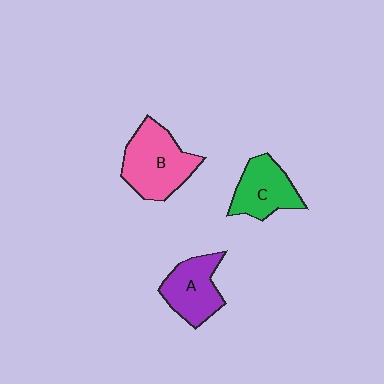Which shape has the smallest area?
Shape C (green).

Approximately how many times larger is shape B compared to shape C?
Approximately 1.3 times.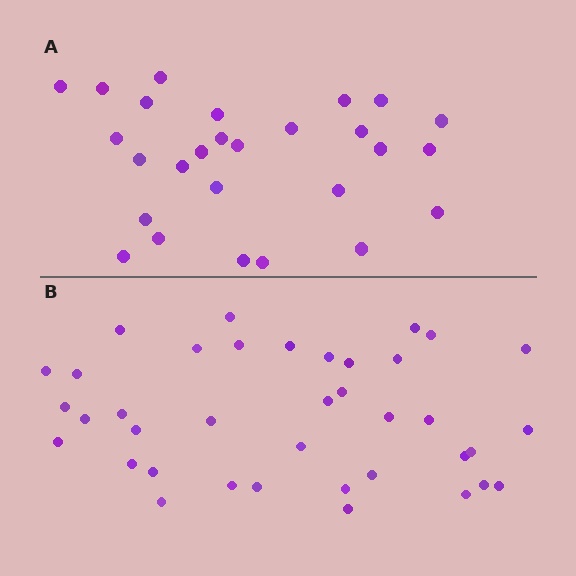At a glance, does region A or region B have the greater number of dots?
Region B (the bottom region) has more dots.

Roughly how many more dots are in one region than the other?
Region B has roughly 12 or so more dots than region A.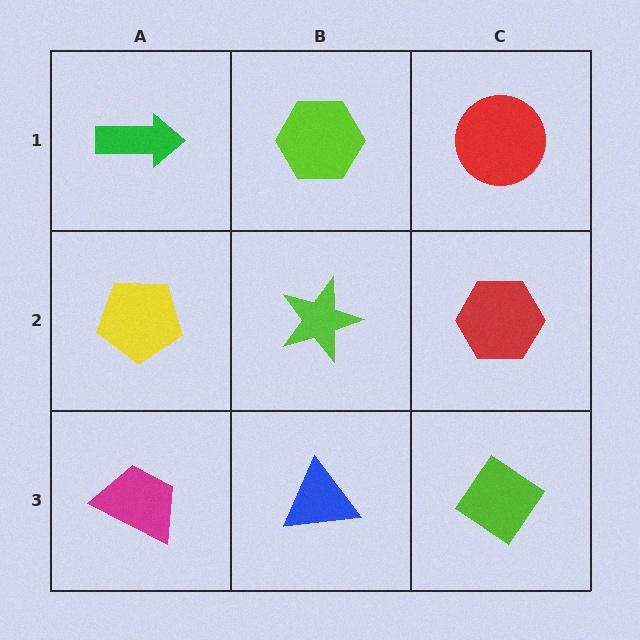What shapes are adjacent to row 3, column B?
A lime star (row 2, column B), a magenta trapezoid (row 3, column A), a lime diamond (row 3, column C).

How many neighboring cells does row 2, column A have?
3.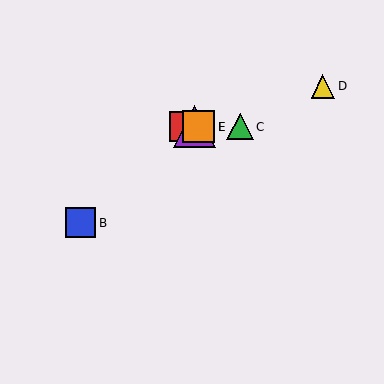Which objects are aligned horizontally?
Objects A, C, E, F are aligned horizontally.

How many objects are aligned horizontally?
4 objects (A, C, E, F) are aligned horizontally.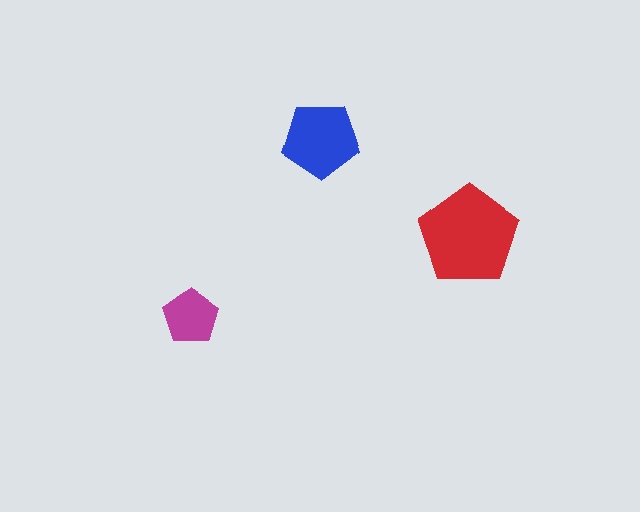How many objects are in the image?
There are 3 objects in the image.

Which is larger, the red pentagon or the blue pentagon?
The red one.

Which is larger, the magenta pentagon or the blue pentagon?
The blue one.